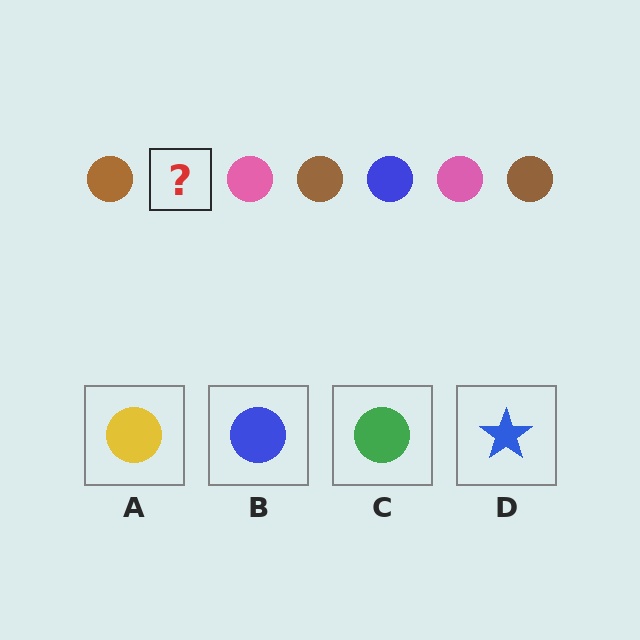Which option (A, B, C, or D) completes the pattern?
B.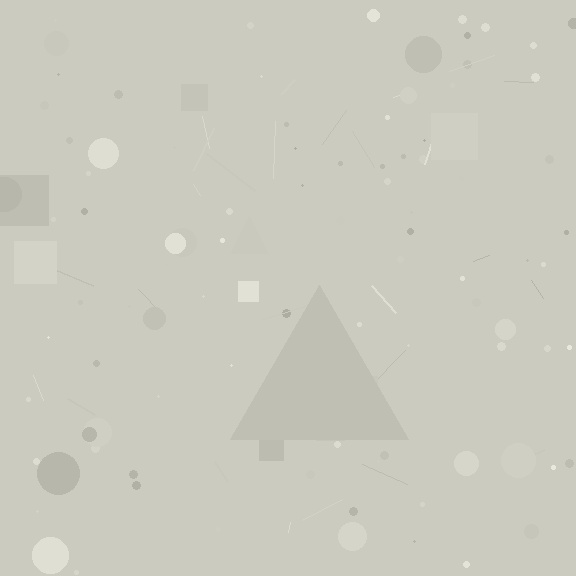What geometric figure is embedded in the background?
A triangle is embedded in the background.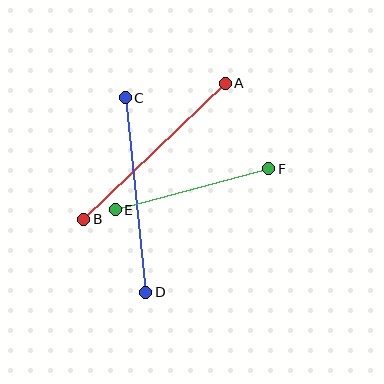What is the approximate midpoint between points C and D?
The midpoint is at approximately (135, 195) pixels.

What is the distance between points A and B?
The distance is approximately 197 pixels.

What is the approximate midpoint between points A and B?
The midpoint is at approximately (155, 151) pixels.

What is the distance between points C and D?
The distance is approximately 195 pixels.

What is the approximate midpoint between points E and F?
The midpoint is at approximately (192, 189) pixels.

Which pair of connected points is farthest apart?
Points A and B are farthest apart.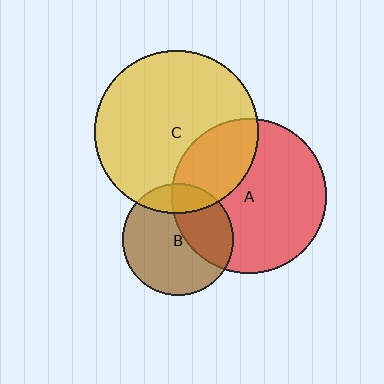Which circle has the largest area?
Circle C (yellow).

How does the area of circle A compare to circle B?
Approximately 1.9 times.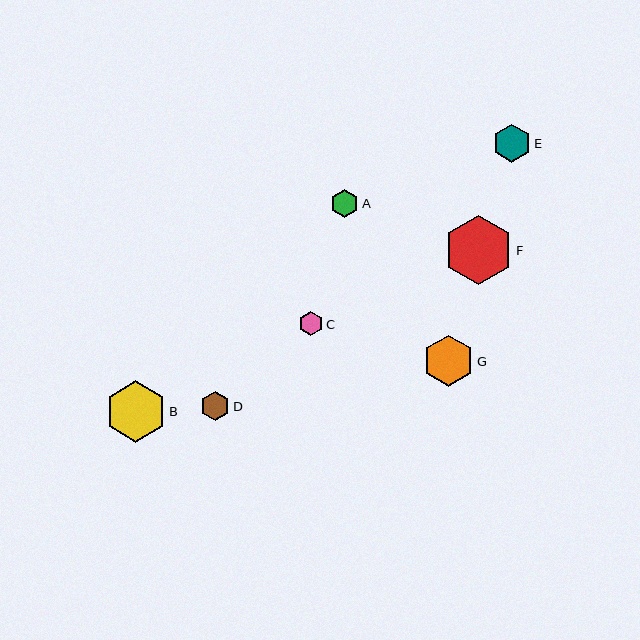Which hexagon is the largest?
Hexagon F is the largest with a size of approximately 69 pixels.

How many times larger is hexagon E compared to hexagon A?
Hexagon E is approximately 1.3 times the size of hexagon A.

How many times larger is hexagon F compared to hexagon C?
Hexagon F is approximately 2.9 times the size of hexagon C.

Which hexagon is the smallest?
Hexagon C is the smallest with a size of approximately 24 pixels.